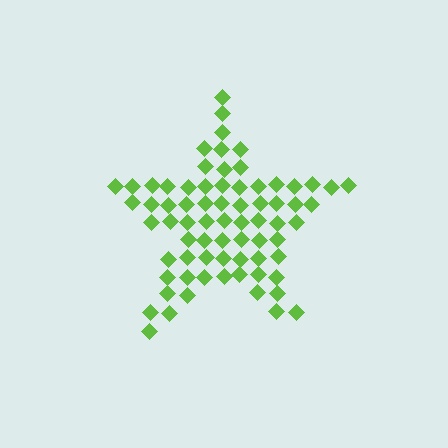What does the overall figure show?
The overall figure shows a star.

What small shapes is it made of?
It is made of small diamonds.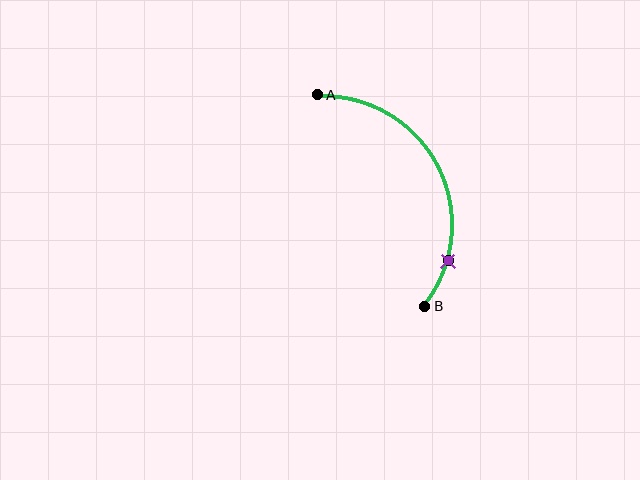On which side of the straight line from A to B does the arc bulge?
The arc bulges to the right of the straight line connecting A and B.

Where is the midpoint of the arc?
The arc midpoint is the point on the curve farthest from the straight line joining A and B. It sits to the right of that line.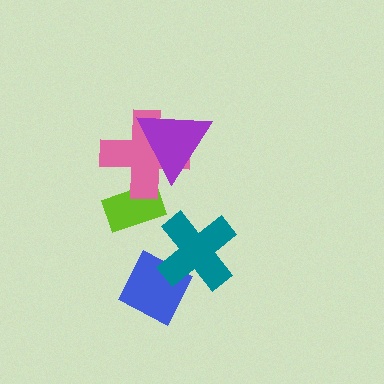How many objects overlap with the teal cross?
1 object overlaps with the teal cross.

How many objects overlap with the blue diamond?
1 object overlaps with the blue diamond.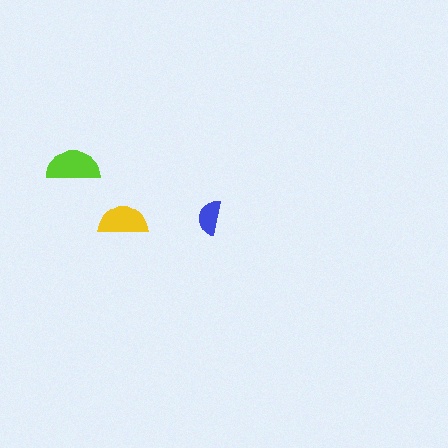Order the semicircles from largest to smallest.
the lime one, the yellow one, the blue one.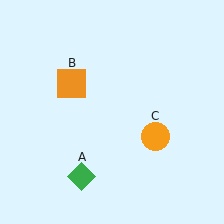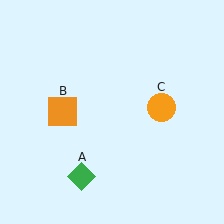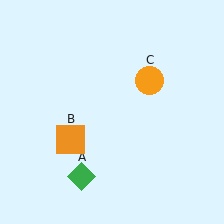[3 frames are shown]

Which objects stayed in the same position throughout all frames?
Green diamond (object A) remained stationary.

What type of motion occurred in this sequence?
The orange square (object B), orange circle (object C) rotated counterclockwise around the center of the scene.